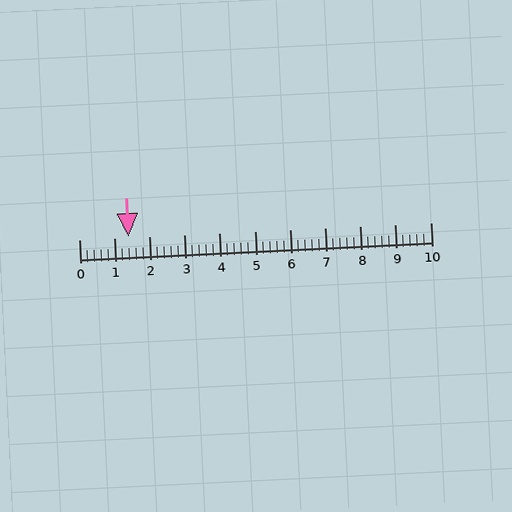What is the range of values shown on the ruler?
The ruler shows values from 0 to 10.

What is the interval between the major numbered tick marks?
The major tick marks are spaced 1 units apart.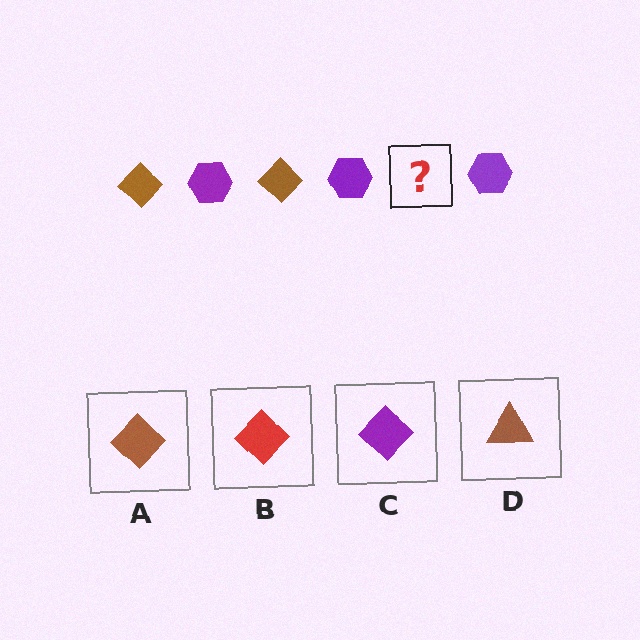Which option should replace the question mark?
Option A.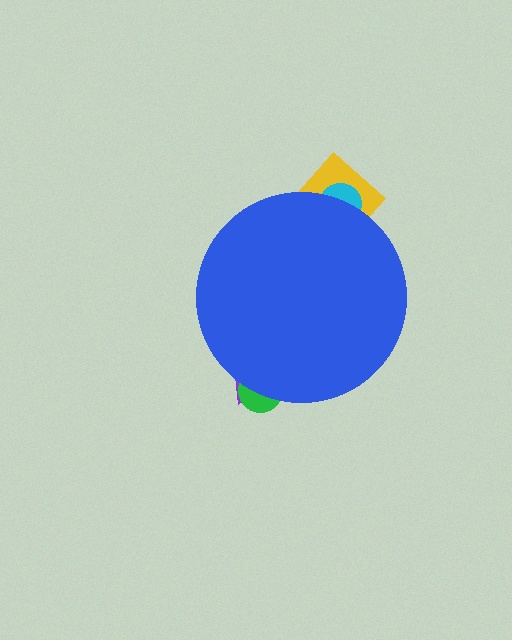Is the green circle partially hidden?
Yes, the green circle is partially hidden behind the blue circle.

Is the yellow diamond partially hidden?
Yes, the yellow diamond is partially hidden behind the blue circle.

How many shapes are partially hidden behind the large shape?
4 shapes are partially hidden.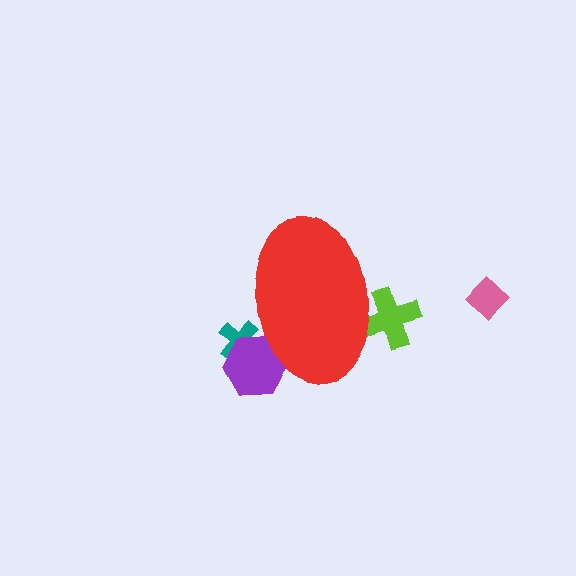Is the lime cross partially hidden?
Yes, the lime cross is partially hidden behind the red ellipse.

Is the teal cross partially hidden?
Yes, the teal cross is partially hidden behind the red ellipse.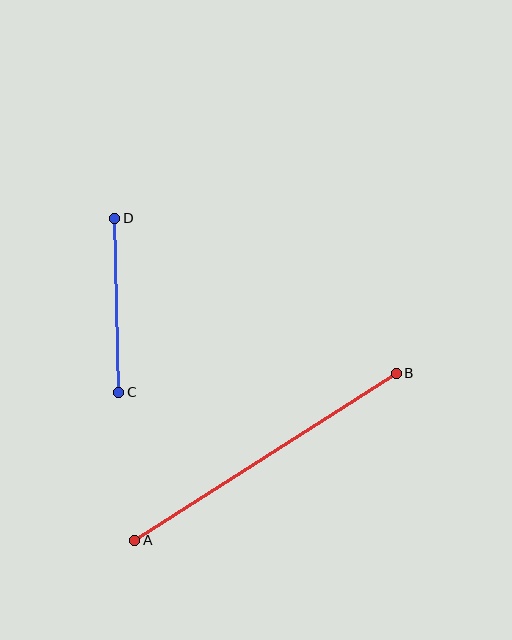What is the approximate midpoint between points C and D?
The midpoint is at approximately (117, 305) pixels.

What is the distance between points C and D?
The distance is approximately 174 pixels.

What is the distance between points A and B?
The distance is approximately 310 pixels.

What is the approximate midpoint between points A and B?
The midpoint is at approximately (266, 457) pixels.